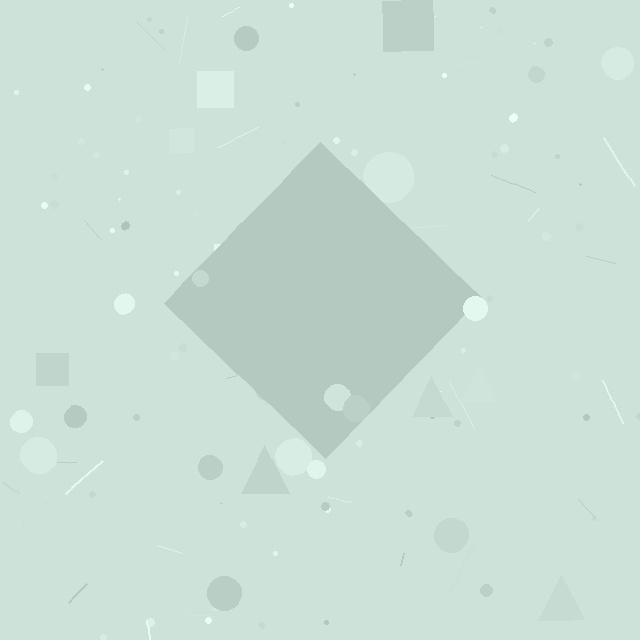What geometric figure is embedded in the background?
A diamond is embedded in the background.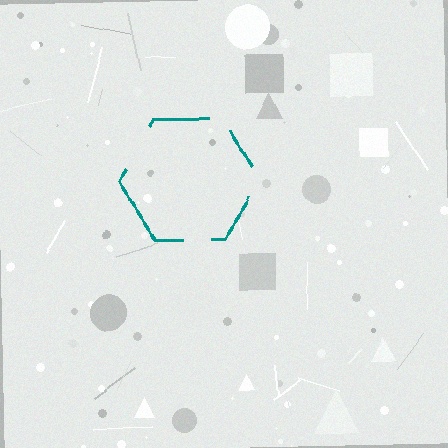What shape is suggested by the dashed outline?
The dashed outline suggests a hexagon.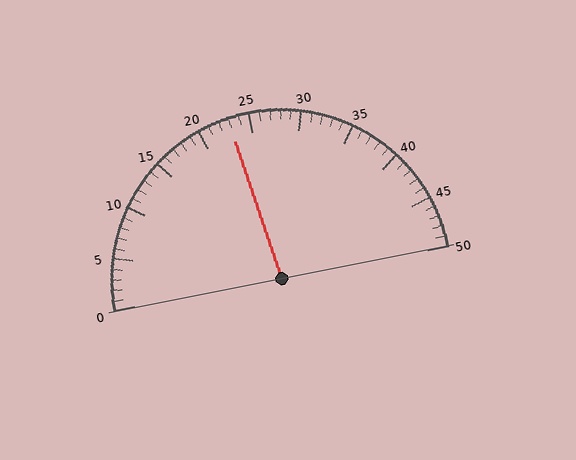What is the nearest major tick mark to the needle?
The nearest major tick mark is 25.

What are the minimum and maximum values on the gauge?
The gauge ranges from 0 to 50.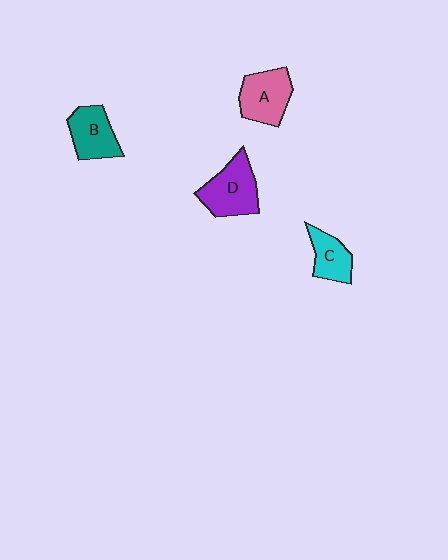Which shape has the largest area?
Shape D (purple).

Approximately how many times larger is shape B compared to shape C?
Approximately 1.2 times.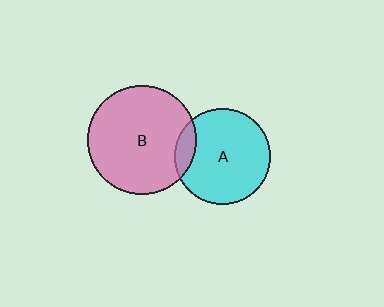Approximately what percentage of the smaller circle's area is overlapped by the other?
Approximately 10%.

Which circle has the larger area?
Circle B (pink).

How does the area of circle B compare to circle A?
Approximately 1.3 times.